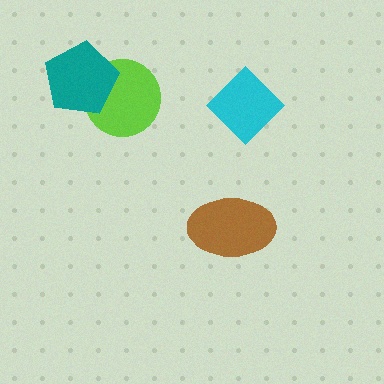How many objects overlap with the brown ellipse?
0 objects overlap with the brown ellipse.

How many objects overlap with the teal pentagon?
1 object overlaps with the teal pentagon.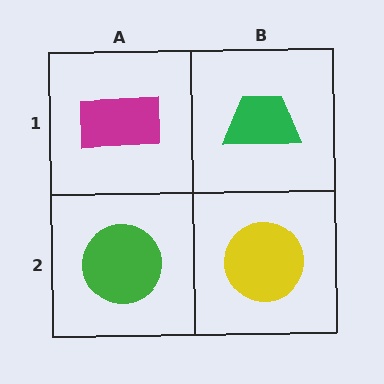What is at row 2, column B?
A yellow circle.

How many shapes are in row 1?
2 shapes.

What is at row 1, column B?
A green trapezoid.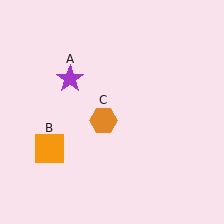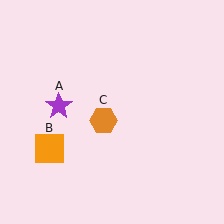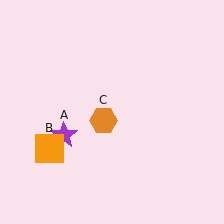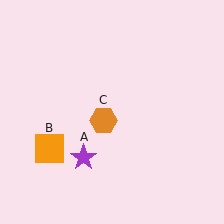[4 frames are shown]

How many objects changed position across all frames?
1 object changed position: purple star (object A).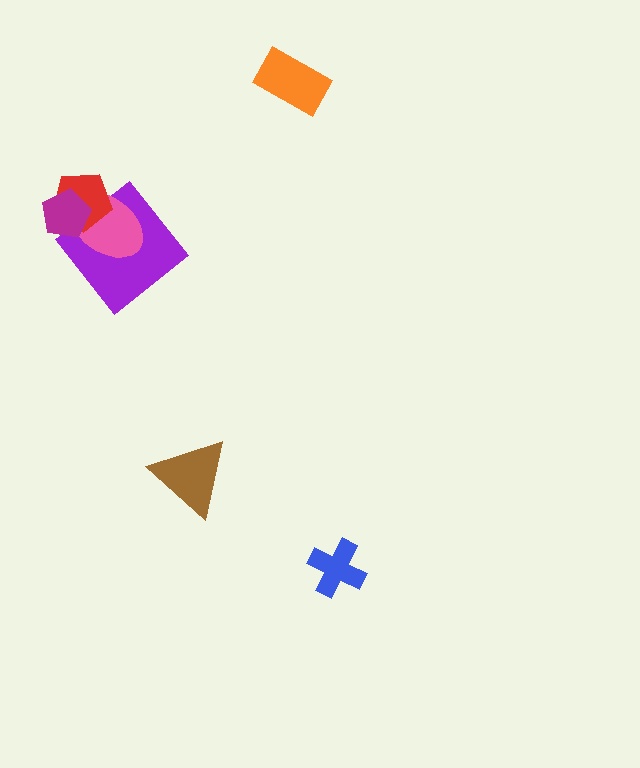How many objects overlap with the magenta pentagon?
3 objects overlap with the magenta pentagon.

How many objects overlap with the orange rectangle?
0 objects overlap with the orange rectangle.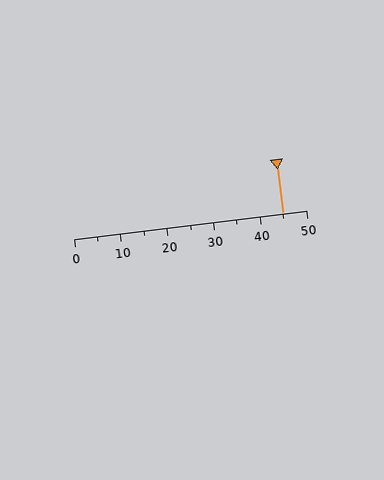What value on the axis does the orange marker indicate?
The marker indicates approximately 45.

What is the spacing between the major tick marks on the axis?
The major ticks are spaced 10 apart.